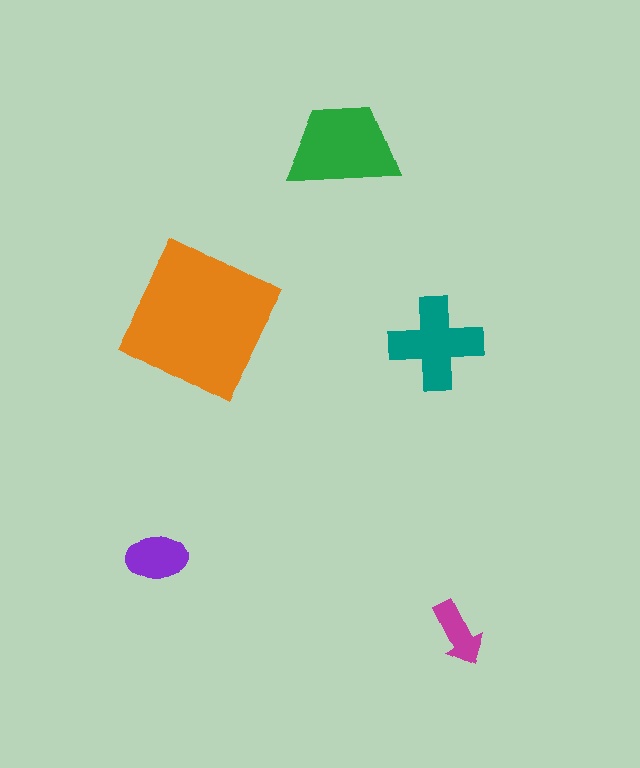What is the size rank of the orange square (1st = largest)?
1st.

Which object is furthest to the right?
The magenta arrow is rightmost.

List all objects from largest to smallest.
The orange square, the green trapezoid, the teal cross, the purple ellipse, the magenta arrow.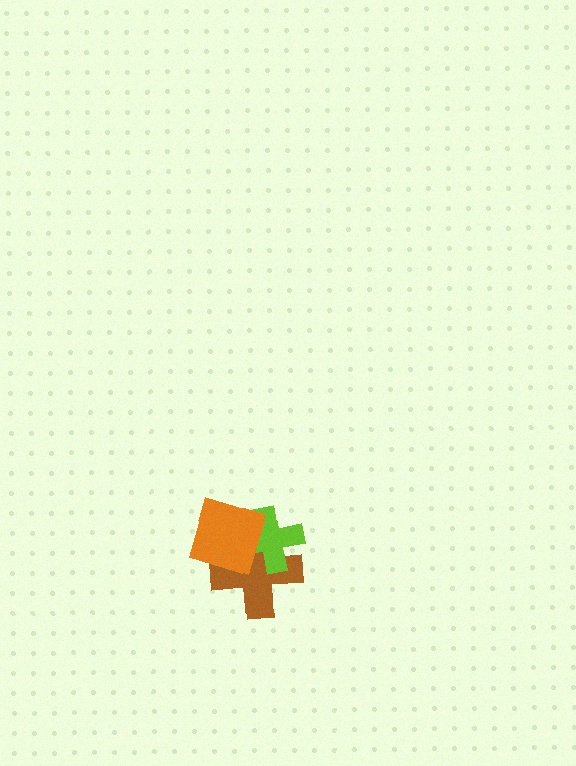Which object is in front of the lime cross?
The orange diamond is in front of the lime cross.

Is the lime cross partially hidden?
Yes, it is partially covered by another shape.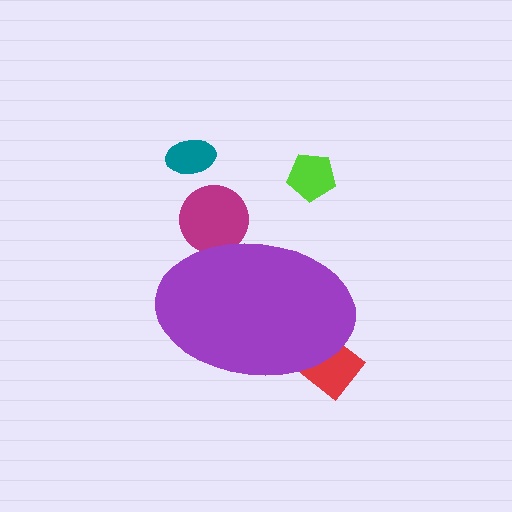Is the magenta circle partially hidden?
Yes, the magenta circle is partially hidden behind the purple ellipse.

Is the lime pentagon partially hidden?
No, the lime pentagon is fully visible.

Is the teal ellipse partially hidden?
No, the teal ellipse is fully visible.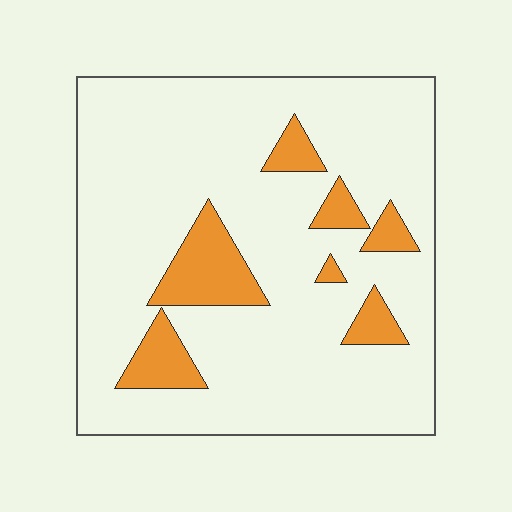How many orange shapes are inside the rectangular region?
7.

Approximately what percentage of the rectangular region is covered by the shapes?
Approximately 15%.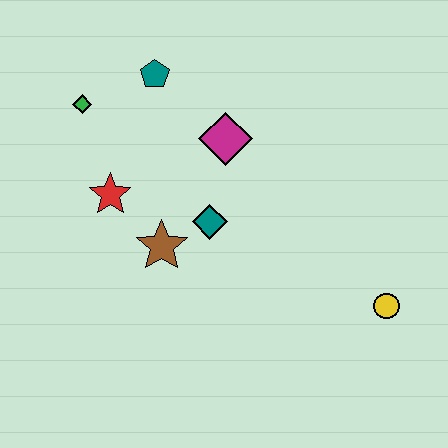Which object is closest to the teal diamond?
The brown star is closest to the teal diamond.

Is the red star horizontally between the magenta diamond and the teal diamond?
No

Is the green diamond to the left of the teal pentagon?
Yes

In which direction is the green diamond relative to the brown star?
The green diamond is above the brown star.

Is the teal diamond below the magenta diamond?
Yes